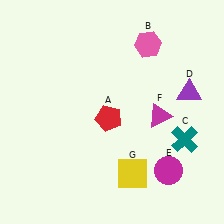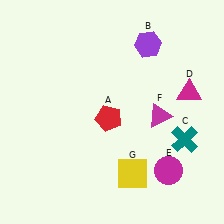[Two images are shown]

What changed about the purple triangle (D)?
In Image 1, D is purple. In Image 2, it changed to magenta.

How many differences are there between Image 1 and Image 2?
There are 2 differences between the two images.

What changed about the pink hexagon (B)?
In Image 1, B is pink. In Image 2, it changed to purple.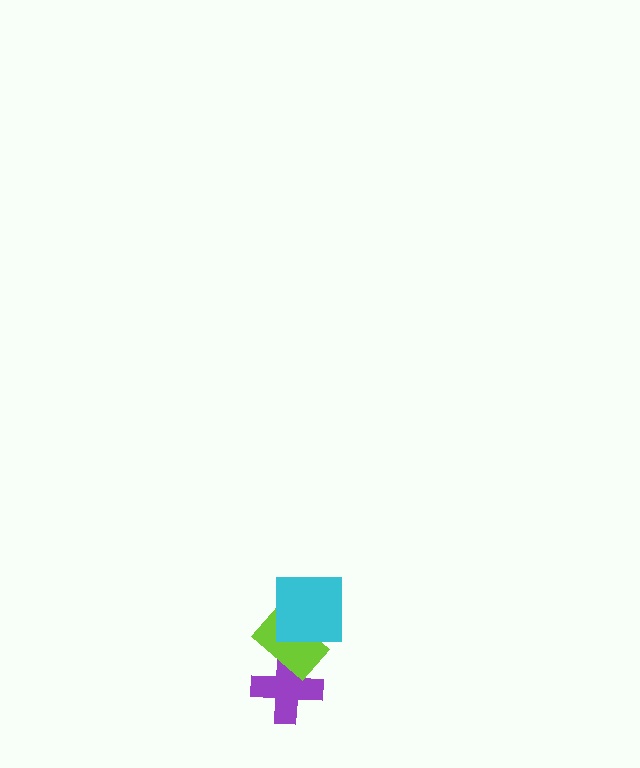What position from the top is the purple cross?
The purple cross is 3rd from the top.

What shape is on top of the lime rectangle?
The cyan square is on top of the lime rectangle.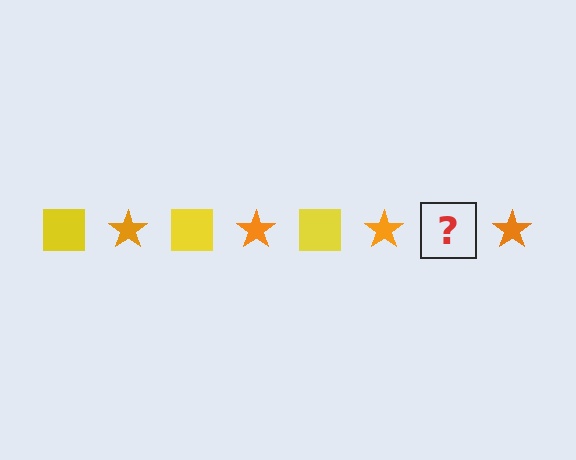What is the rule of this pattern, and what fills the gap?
The rule is that the pattern alternates between yellow square and orange star. The gap should be filled with a yellow square.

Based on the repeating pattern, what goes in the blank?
The blank should be a yellow square.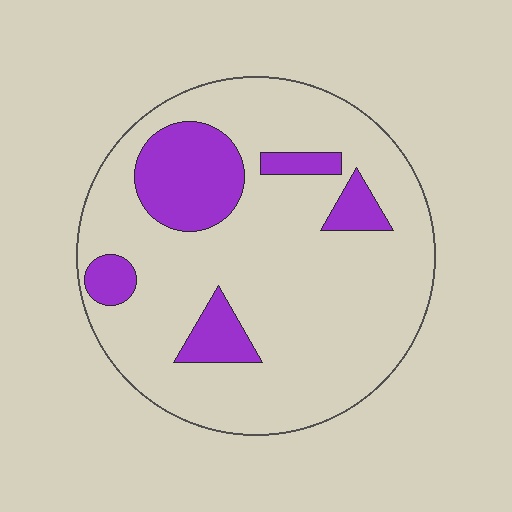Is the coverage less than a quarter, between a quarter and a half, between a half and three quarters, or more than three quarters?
Less than a quarter.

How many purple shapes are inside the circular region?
5.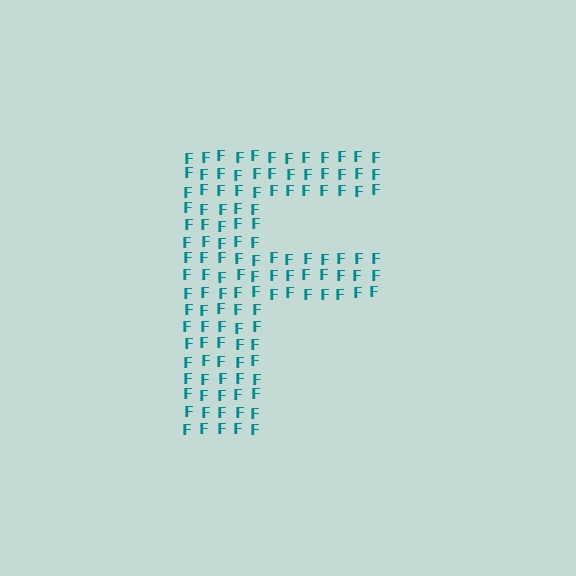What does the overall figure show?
The overall figure shows the letter F.